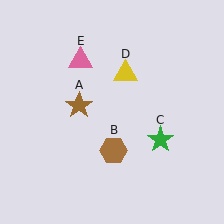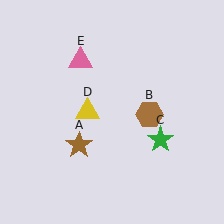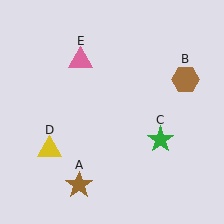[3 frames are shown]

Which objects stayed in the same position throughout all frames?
Green star (object C) and pink triangle (object E) remained stationary.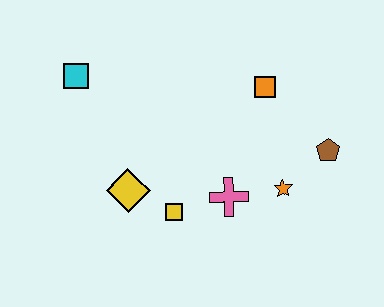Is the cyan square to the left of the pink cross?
Yes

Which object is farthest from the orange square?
The cyan square is farthest from the orange square.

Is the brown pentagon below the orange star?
No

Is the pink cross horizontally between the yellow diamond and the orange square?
Yes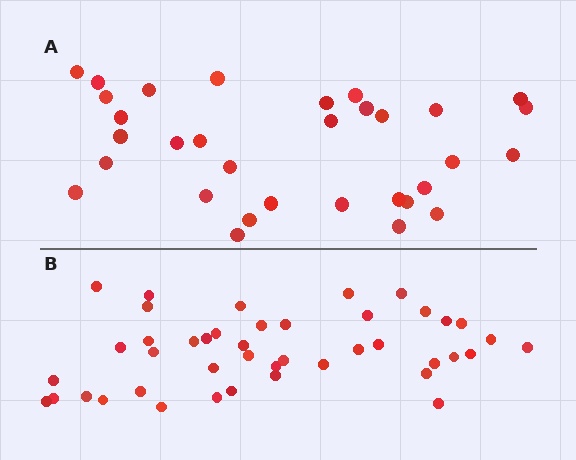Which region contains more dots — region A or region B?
Region B (the bottom region) has more dots.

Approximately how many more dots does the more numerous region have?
Region B has roughly 12 or so more dots than region A.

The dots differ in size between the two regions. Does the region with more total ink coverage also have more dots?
No. Region A has more total ink coverage because its dots are larger, but region B actually contains more individual dots. Total area can be misleading — the number of items is what matters here.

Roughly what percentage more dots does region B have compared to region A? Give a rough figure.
About 35% more.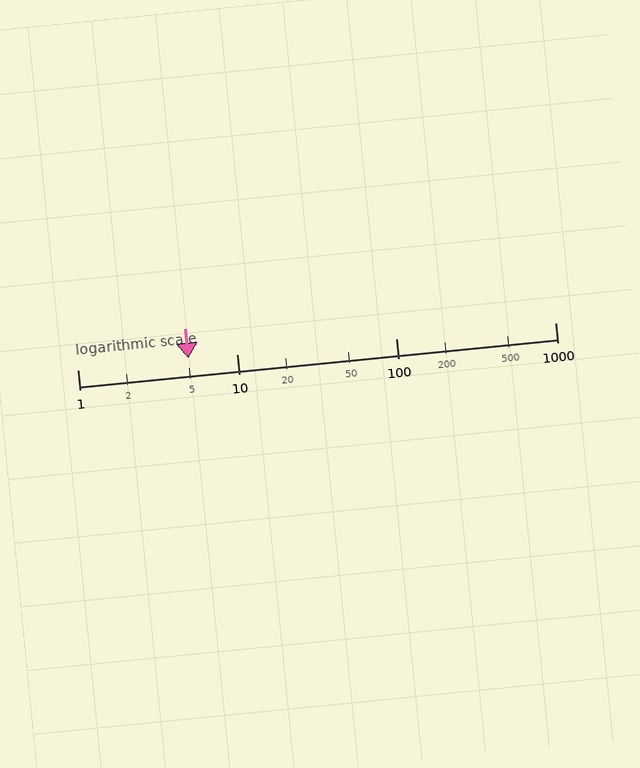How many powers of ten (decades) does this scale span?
The scale spans 3 decades, from 1 to 1000.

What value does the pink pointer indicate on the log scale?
The pointer indicates approximately 5.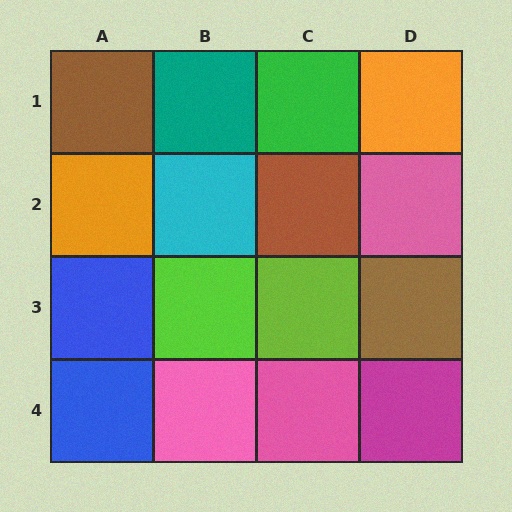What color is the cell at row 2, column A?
Orange.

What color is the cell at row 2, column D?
Pink.